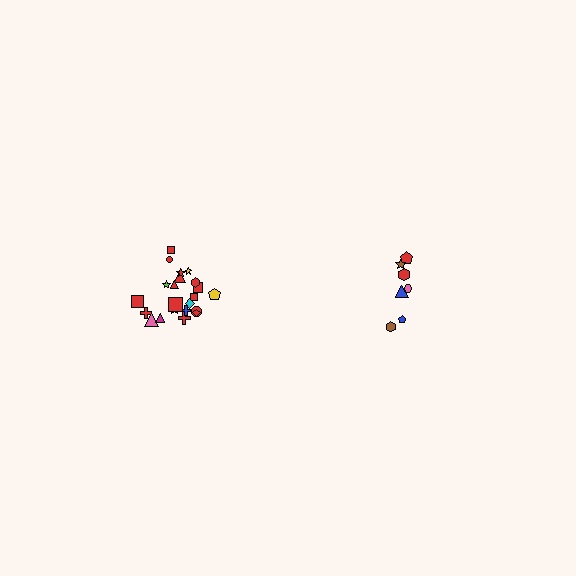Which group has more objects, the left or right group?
The left group.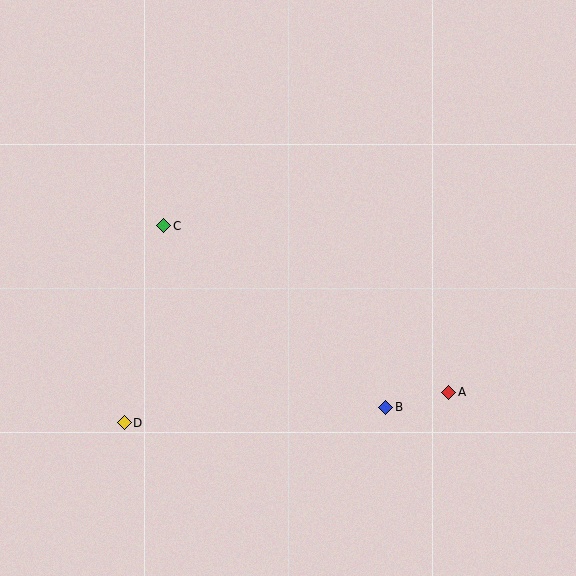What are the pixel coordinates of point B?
Point B is at (386, 407).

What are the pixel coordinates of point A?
Point A is at (449, 392).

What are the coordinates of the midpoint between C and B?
The midpoint between C and B is at (275, 316).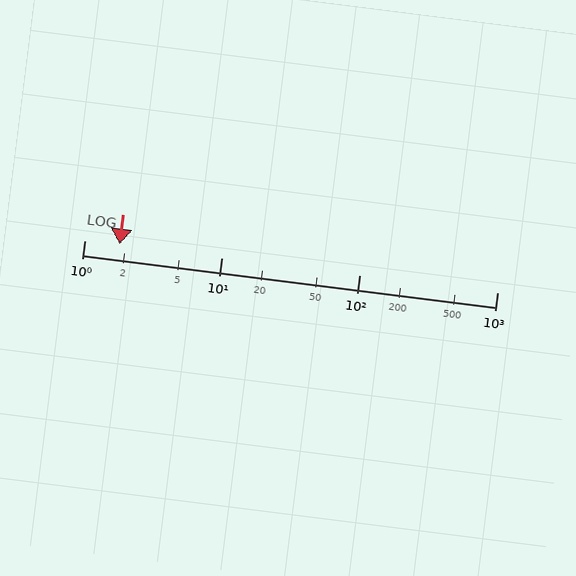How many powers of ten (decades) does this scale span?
The scale spans 3 decades, from 1 to 1000.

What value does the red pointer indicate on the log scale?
The pointer indicates approximately 1.8.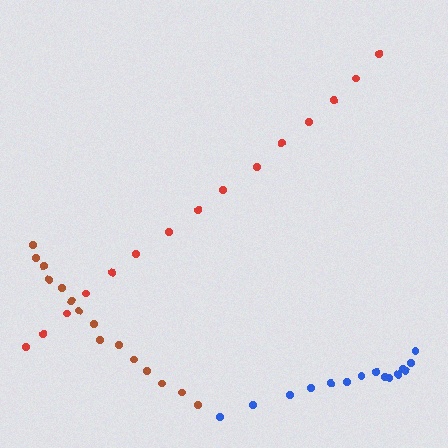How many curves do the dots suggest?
There are 3 distinct paths.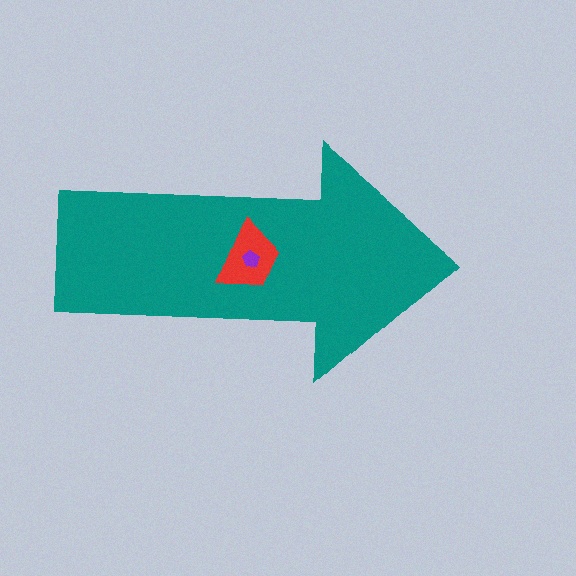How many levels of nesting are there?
3.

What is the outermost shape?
The teal arrow.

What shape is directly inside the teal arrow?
The red trapezoid.